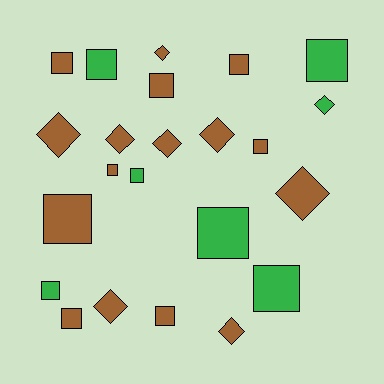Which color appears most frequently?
Brown, with 16 objects.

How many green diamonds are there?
There is 1 green diamond.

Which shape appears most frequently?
Square, with 14 objects.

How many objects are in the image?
There are 23 objects.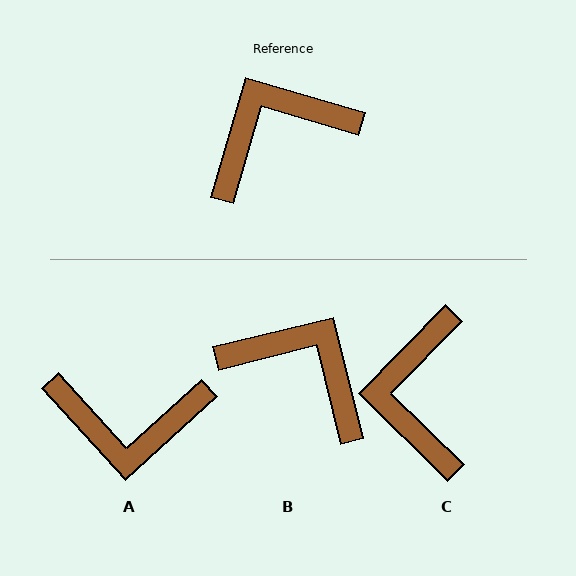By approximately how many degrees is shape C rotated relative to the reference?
Approximately 62 degrees counter-clockwise.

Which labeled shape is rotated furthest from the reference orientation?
A, about 149 degrees away.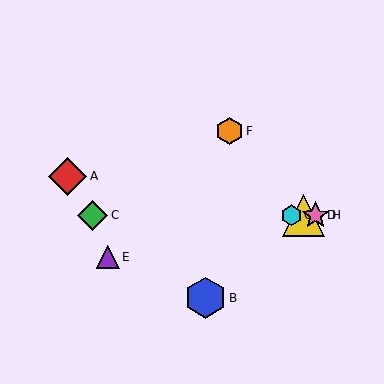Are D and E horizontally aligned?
No, D is at y≈215 and E is at y≈257.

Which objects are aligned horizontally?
Objects C, D, G, H are aligned horizontally.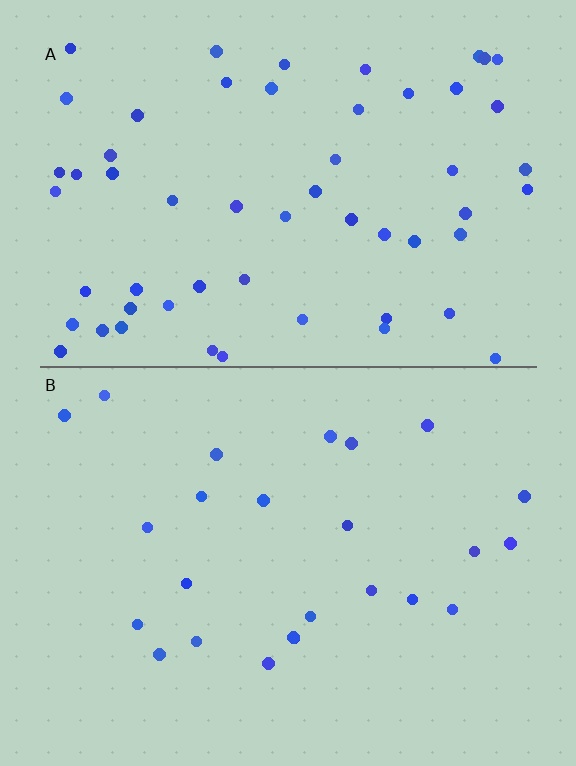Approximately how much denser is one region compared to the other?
Approximately 2.3× — region A over region B.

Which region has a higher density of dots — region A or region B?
A (the top).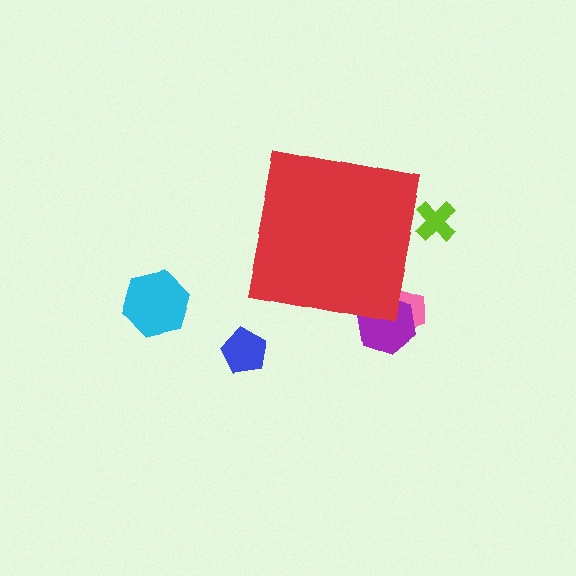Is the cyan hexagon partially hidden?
No, the cyan hexagon is fully visible.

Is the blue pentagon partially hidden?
No, the blue pentagon is fully visible.